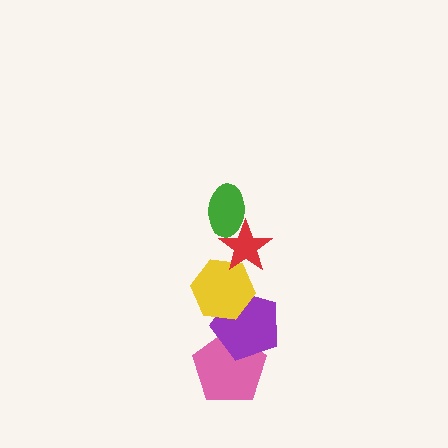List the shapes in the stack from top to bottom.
From top to bottom: the green ellipse, the red star, the yellow hexagon, the purple pentagon, the pink pentagon.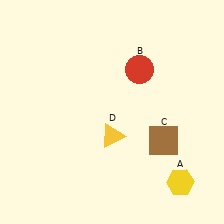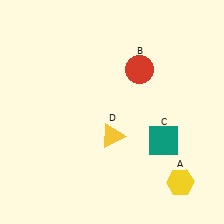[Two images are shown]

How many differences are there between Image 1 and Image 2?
There is 1 difference between the two images.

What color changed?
The square (C) changed from brown in Image 1 to teal in Image 2.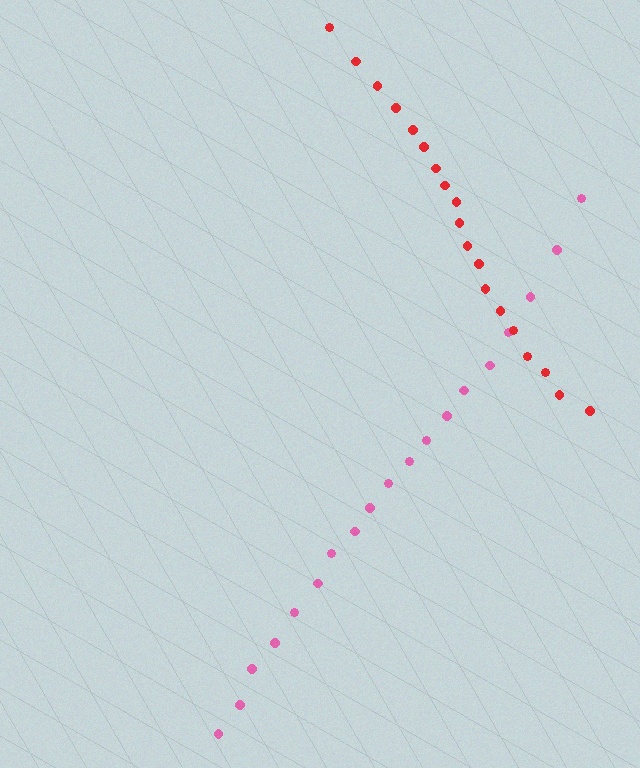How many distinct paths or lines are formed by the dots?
There are 2 distinct paths.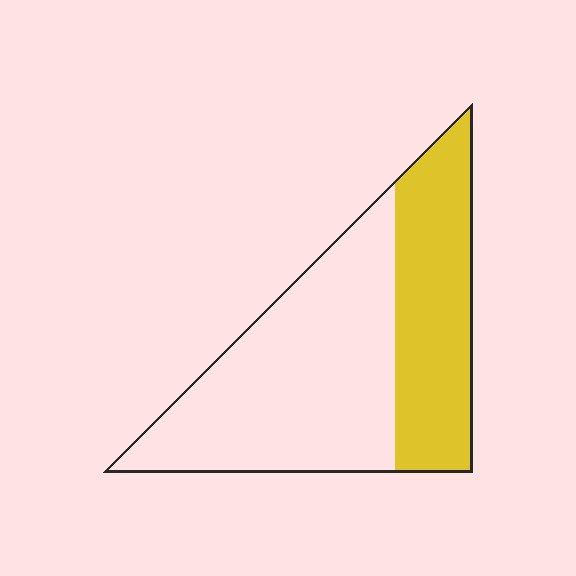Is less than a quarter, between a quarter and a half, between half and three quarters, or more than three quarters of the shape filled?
Between a quarter and a half.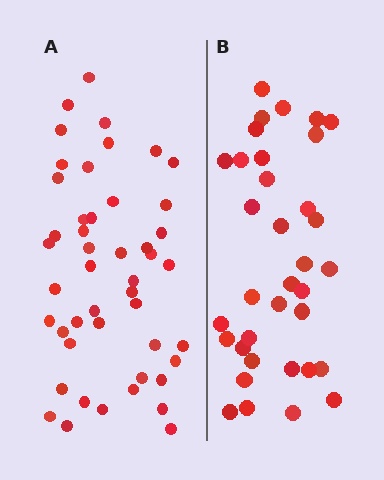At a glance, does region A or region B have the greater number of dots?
Region A (the left region) has more dots.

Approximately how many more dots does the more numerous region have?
Region A has roughly 12 or so more dots than region B.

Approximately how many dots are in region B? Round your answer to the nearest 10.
About 40 dots. (The exact count is 35, which rounds to 40.)